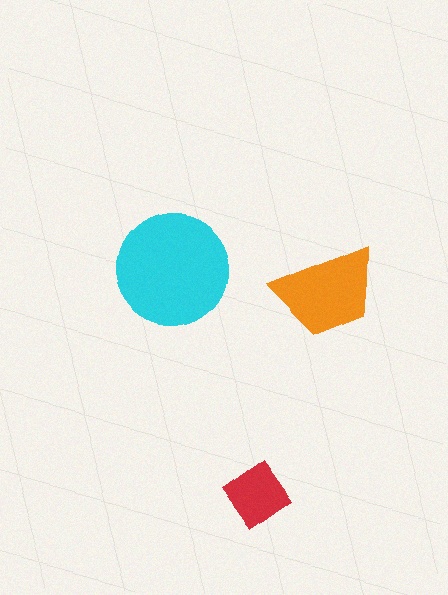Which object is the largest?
The cyan circle.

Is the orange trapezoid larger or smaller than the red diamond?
Larger.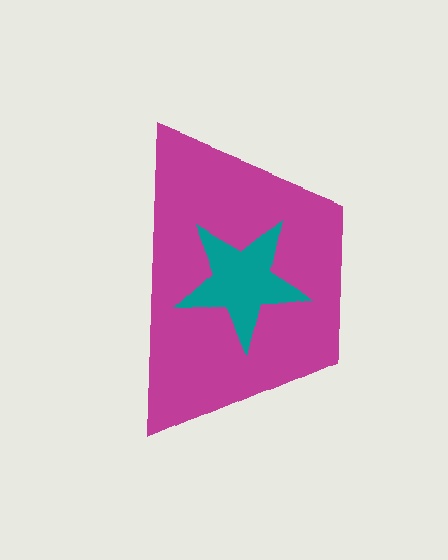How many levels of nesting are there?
2.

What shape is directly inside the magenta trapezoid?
The teal star.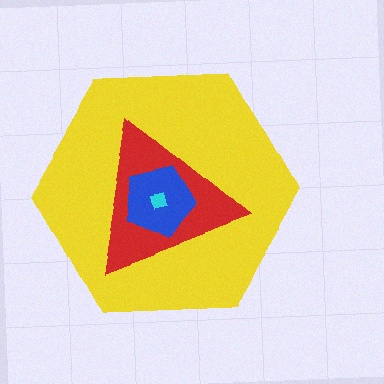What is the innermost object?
The cyan square.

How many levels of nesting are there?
4.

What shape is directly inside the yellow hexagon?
The red triangle.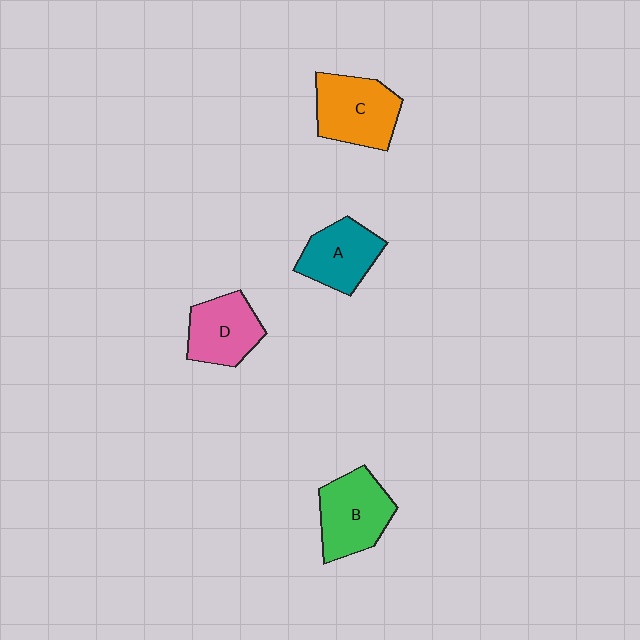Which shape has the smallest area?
Shape A (teal).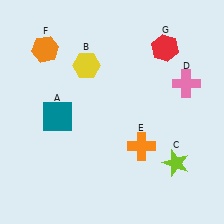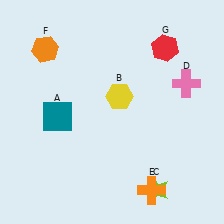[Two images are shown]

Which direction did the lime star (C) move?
The lime star (C) moved down.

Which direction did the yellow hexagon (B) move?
The yellow hexagon (B) moved right.